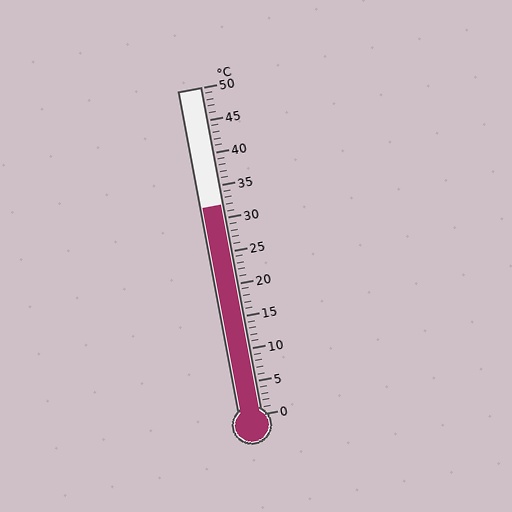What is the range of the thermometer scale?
The thermometer scale ranges from 0°C to 50°C.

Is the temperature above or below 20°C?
The temperature is above 20°C.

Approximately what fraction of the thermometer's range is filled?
The thermometer is filled to approximately 65% of its range.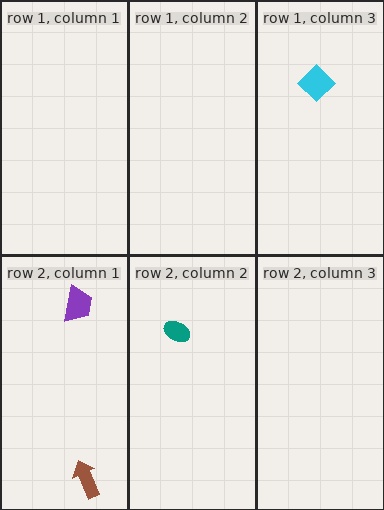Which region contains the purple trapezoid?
The row 2, column 1 region.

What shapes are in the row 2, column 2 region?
The teal ellipse.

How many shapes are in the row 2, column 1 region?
2.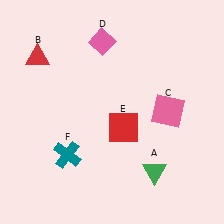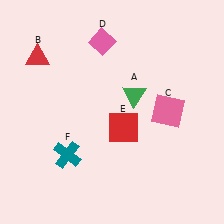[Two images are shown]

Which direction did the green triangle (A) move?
The green triangle (A) moved up.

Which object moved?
The green triangle (A) moved up.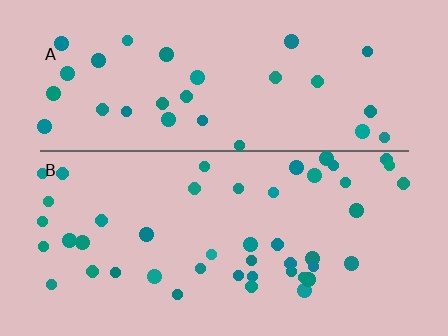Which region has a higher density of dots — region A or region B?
B (the bottom).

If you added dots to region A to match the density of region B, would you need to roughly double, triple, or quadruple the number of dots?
Approximately double.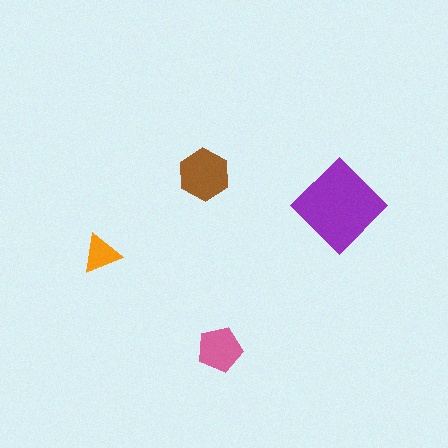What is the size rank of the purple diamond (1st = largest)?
1st.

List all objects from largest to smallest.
The purple diamond, the brown hexagon, the pink pentagon, the orange triangle.